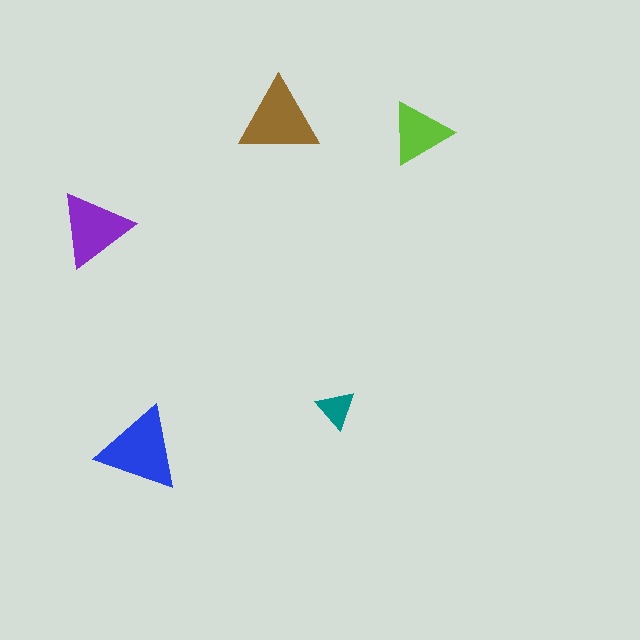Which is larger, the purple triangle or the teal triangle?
The purple one.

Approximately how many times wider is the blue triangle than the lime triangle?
About 1.5 times wider.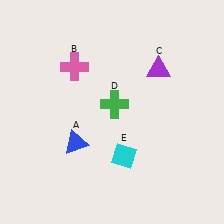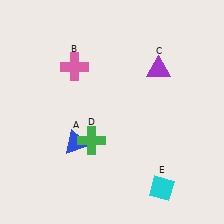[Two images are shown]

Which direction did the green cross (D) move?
The green cross (D) moved down.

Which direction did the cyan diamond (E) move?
The cyan diamond (E) moved right.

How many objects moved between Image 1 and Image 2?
2 objects moved between the two images.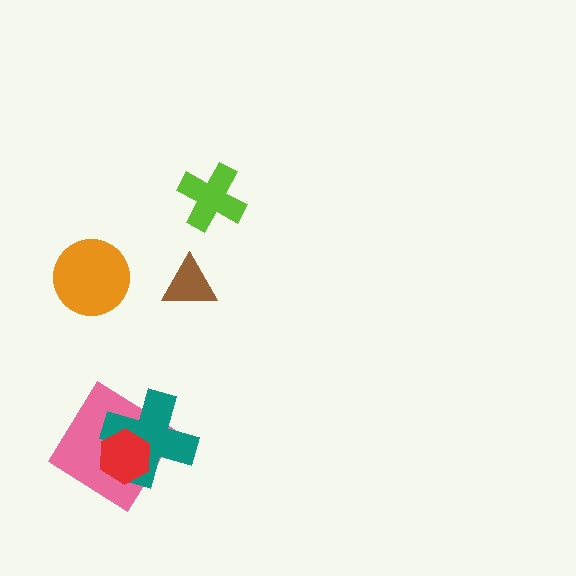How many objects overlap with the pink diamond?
2 objects overlap with the pink diamond.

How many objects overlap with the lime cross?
0 objects overlap with the lime cross.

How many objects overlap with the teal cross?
2 objects overlap with the teal cross.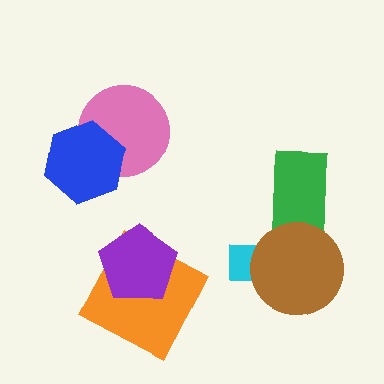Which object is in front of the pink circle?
The blue hexagon is in front of the pink circle.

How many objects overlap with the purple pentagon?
1 object overlaps with the purple pentagon.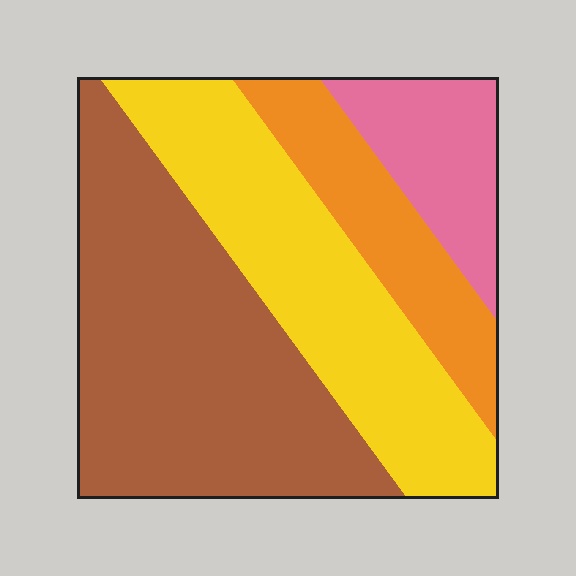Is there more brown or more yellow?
Brown.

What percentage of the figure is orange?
Orange takes up less than a quarter of the figure.